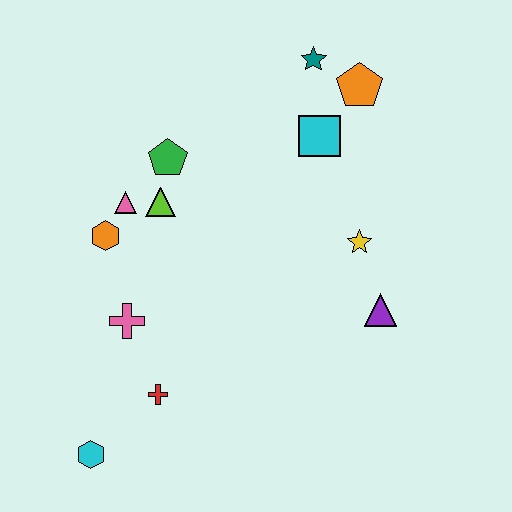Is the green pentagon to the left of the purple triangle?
Yes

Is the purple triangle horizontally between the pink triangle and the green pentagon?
No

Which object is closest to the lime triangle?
The pink triangle is closest to the lime triangle.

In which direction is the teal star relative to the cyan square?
The teal star is above the cyan square.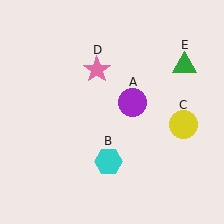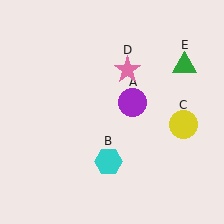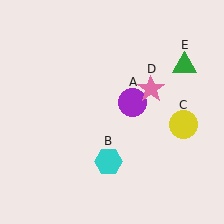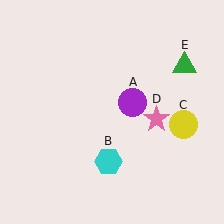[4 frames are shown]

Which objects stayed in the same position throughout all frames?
Purple circle (object A) and cyan hexagon (object B) and yellow circle (object C) and green triangle (object E) remained stationary.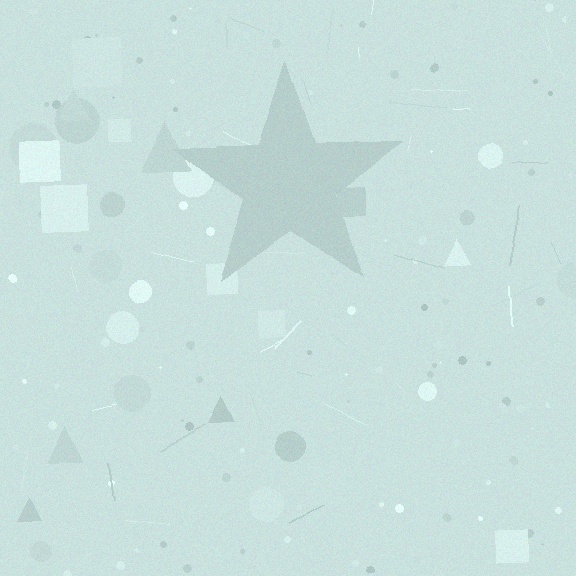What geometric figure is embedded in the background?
A star is embedded in the background.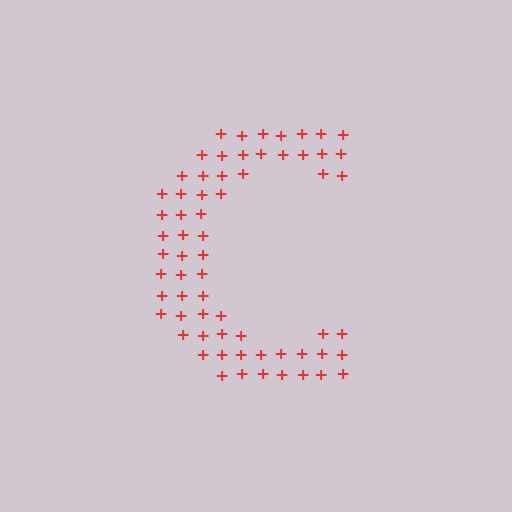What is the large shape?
The large shape is the letter C.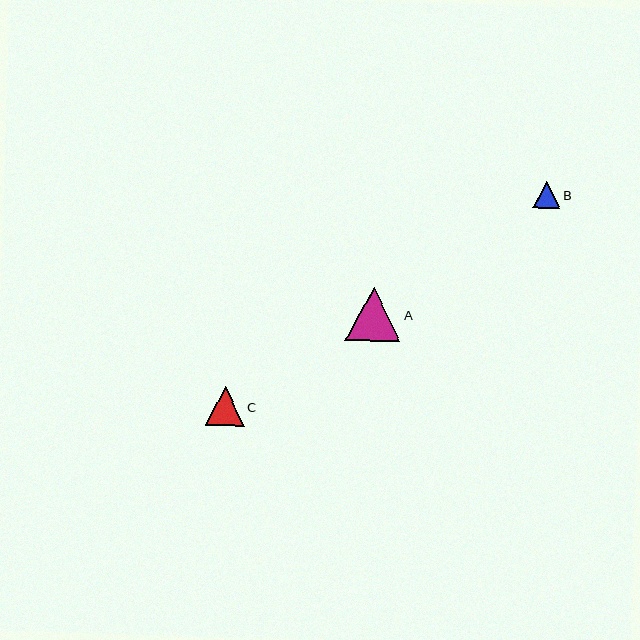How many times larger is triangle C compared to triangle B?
Triangle C is approximately 1.4 times the size of triangle B.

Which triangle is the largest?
Triangle A is the largest with a size of approximately 55 pixels.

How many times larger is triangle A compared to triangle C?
Triangle A is approximately 1.4 times the size of triangle C.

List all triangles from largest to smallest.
From largest to smallest: A, C, B.